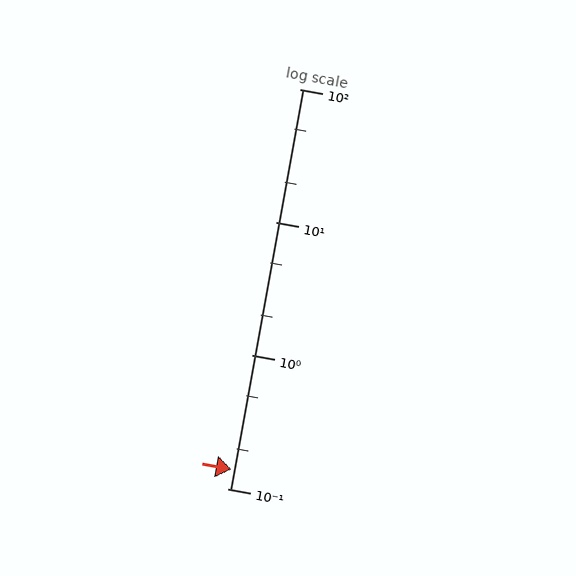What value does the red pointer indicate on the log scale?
The pointer indicates approximately 0.14.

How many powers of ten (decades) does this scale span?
The scale spans 3 decades, from 0.1 to 100.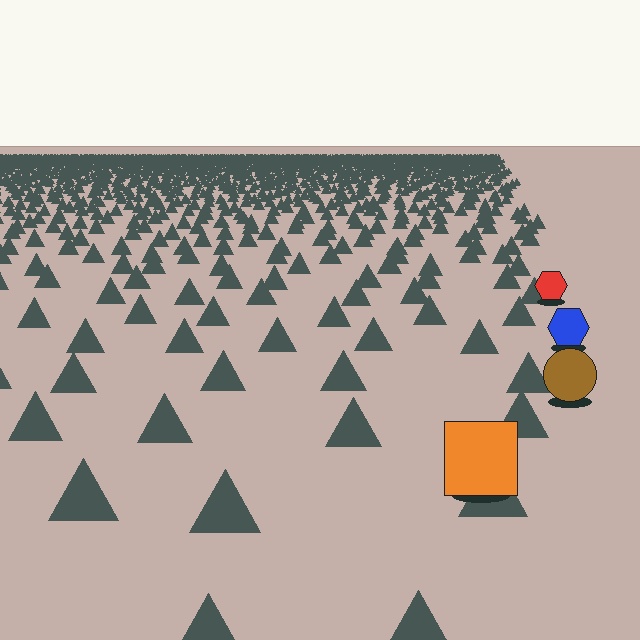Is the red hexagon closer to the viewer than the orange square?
No. The orange square is closer — you can tell from the texture gradient: the ground texture is coarser near it.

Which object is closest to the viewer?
The orange square is closest. The texture marks near it are larger and more spread out.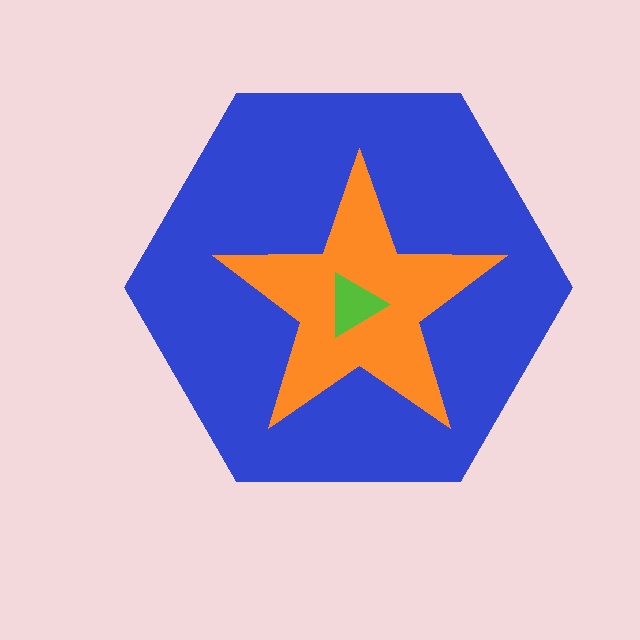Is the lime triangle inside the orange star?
Yes.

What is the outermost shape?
The blue hexagon.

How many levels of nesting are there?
3.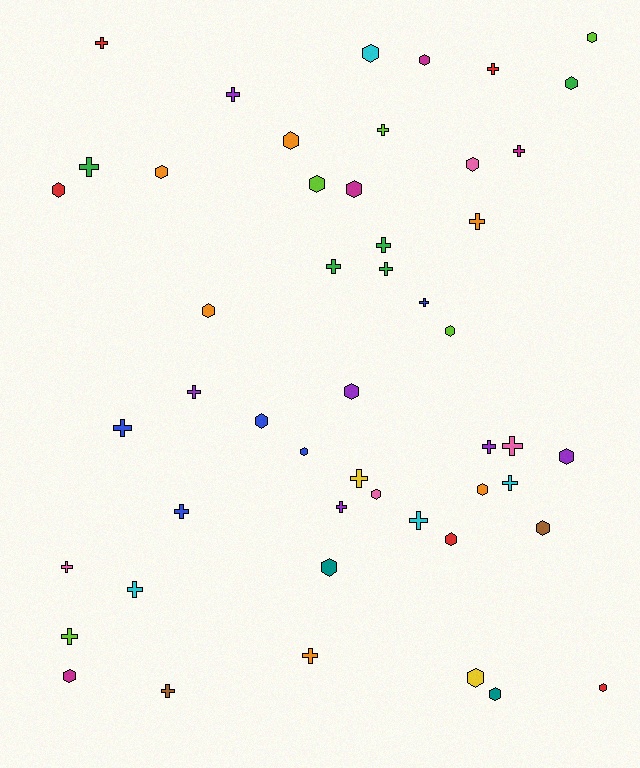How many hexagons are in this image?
There are 25 hexagons.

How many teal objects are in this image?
There are 2 teal objects.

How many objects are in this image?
There are 50 objects.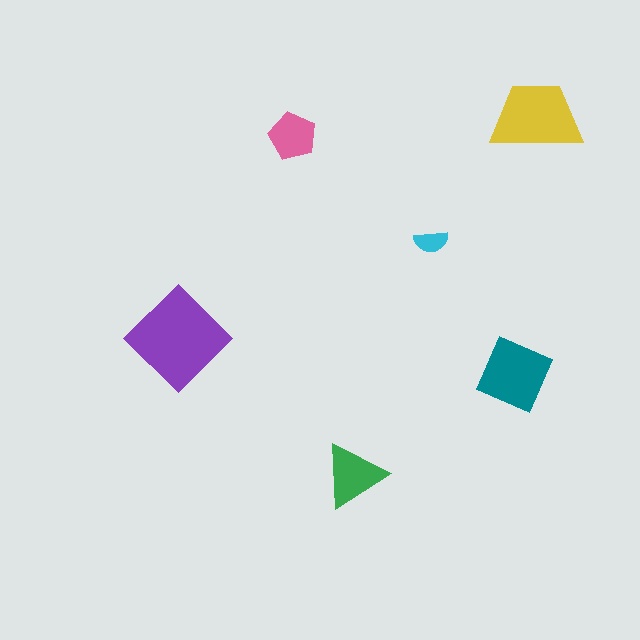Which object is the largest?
The purple diamond.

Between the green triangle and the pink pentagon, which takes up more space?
The green triangle.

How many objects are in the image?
There are 6 objects in the image.